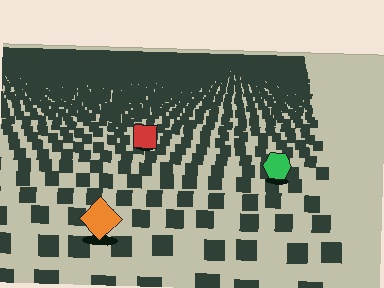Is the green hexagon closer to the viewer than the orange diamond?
No. The orange diamond is closer — you can tell from the texture gradient: the ground texture is coarser near it.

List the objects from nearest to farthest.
From nearest to farthest: the orange diamond, the green hexagon, the red square.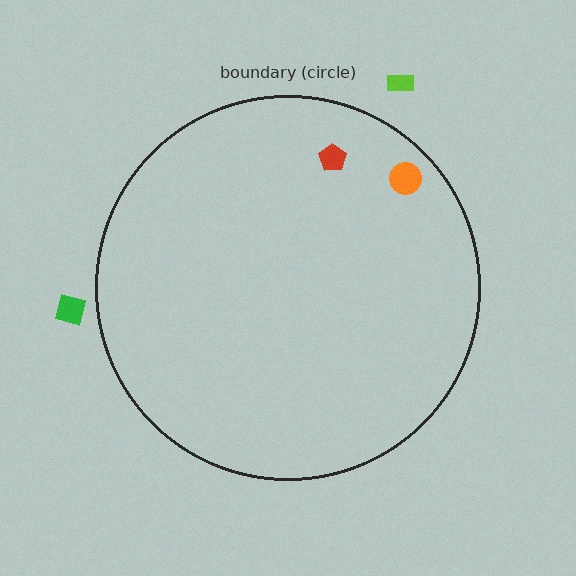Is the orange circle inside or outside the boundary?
Inside.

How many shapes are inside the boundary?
2 inside, 2 outside.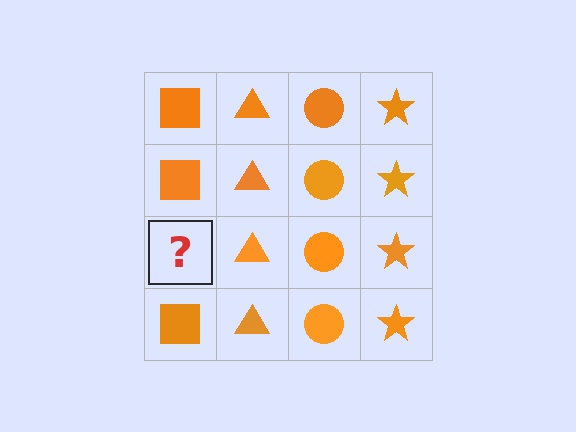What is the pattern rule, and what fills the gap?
The rule is that each column has a consistent shape. The gap should be filled with an orange square.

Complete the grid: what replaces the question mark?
The question mark should be replaced with an orange square.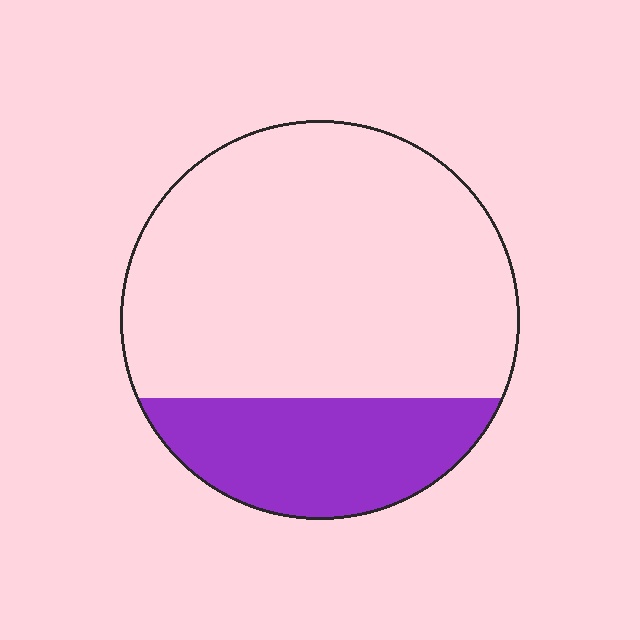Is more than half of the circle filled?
No.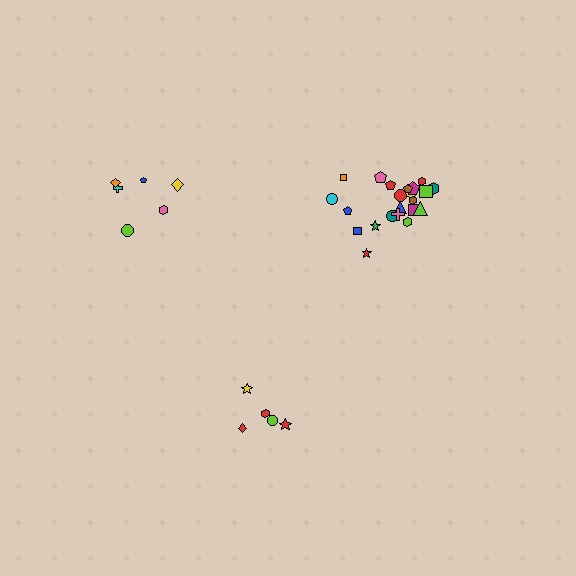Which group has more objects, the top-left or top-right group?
The top-right group.